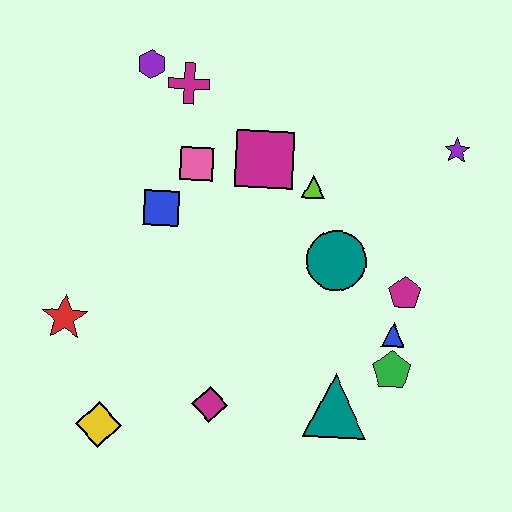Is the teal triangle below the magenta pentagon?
Yes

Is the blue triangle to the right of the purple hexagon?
Yes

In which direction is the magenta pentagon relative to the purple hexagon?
The magenta pentagon is to the right of the purple hexagon.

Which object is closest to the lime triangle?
The magenta square is closest to the lime triangle.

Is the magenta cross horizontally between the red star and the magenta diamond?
Yes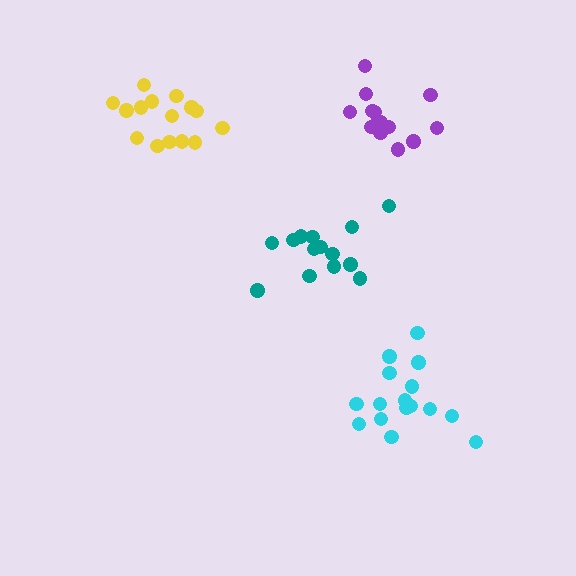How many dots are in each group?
Group 1: 14 dots, Group 2: 14 dots, Group 3: 16 dots, Group 4: 15 dots (59 total).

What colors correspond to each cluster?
The clusters are colored: purple, teal, cyan, yellow.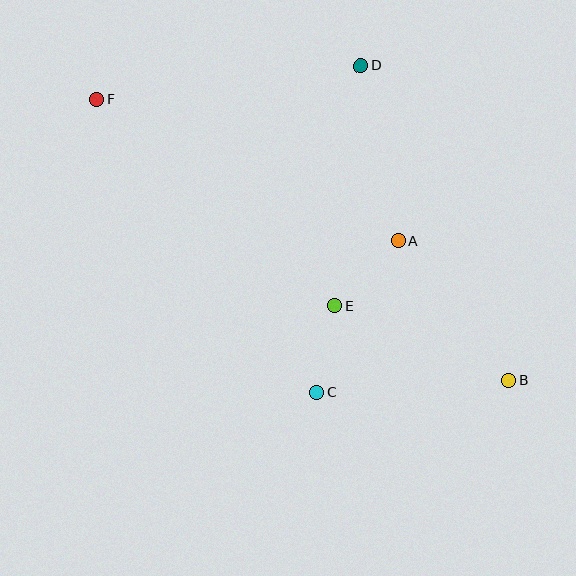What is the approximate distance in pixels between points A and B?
The distance between A and B is approximately 178 pixels.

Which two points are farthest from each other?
Points B and F are farthest from each other.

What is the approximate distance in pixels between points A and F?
The distance between A and F is approximately 333 pixels.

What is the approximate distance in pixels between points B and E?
The distance between B and E is approximately 189 pixels.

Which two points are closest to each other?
Points C and E are closest to each other.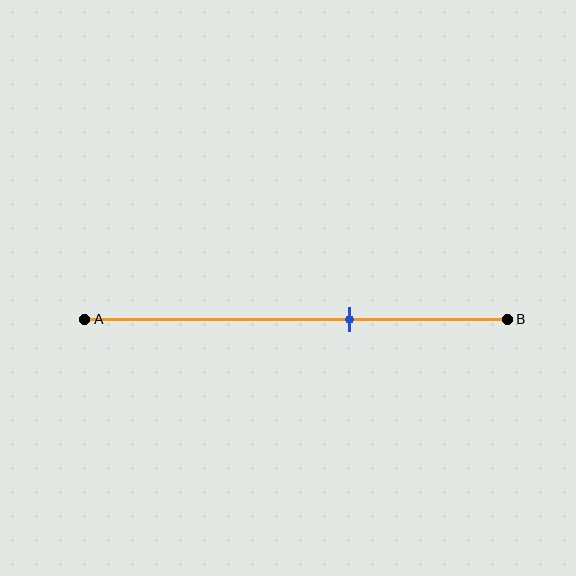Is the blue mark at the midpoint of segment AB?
No, the mark is at about 65% from A, not at the 50% midpoint.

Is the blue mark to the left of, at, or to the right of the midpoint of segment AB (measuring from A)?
The blue mark is to the right of the midpoint of segment AB.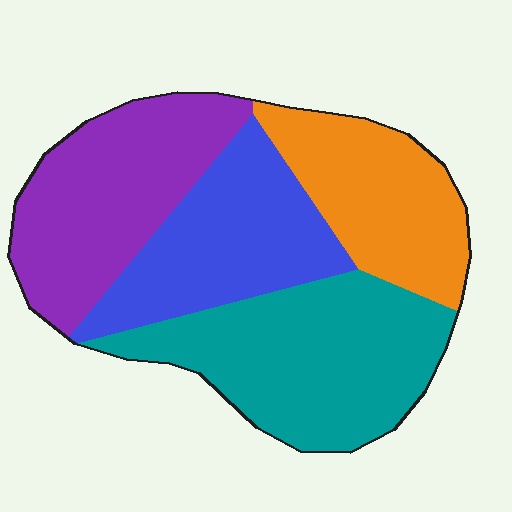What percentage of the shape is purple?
Purple covers roughly 25% of the shape.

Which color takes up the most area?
Teal, at roughly 30%.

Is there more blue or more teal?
Teal.